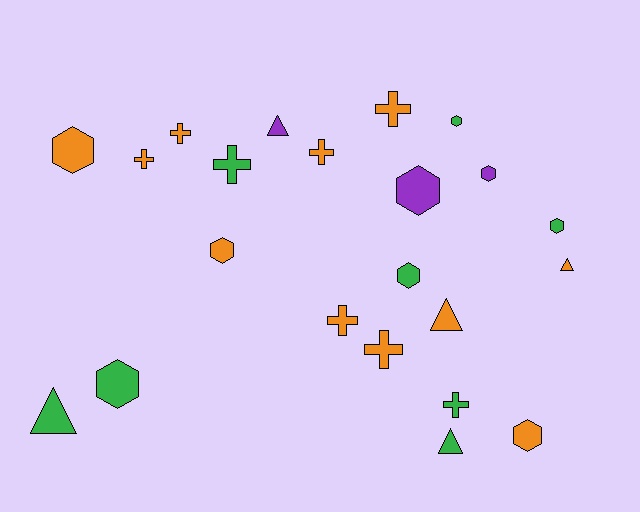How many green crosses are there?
There are 2 green crosses.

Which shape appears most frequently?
Hexagon, with 9 objects.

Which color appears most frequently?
Orange, with 11 objects.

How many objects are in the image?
There are 22 objects.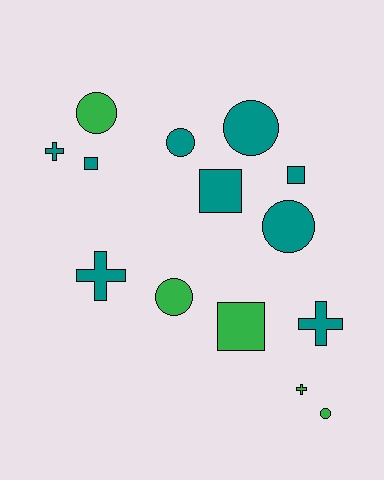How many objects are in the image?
There are 14 objects.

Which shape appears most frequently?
Circle, with 6 objects.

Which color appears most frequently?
Teal, with 9 objects.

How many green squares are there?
There is 1 green square.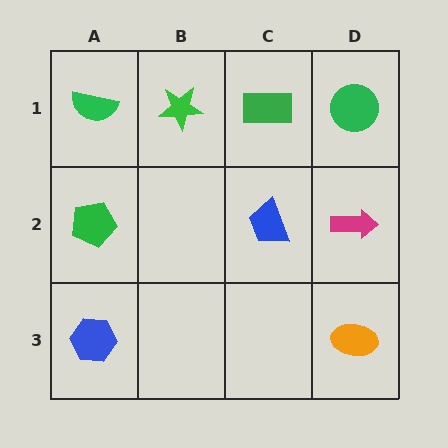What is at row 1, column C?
A green rectangle.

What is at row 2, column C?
A blue trapezoid.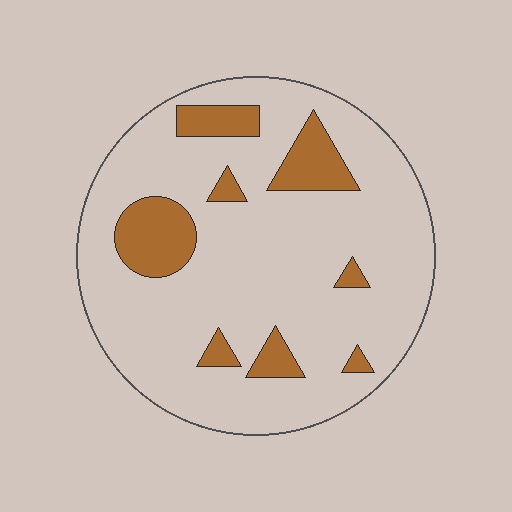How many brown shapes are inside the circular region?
8.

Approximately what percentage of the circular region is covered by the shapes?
Approximately 15%.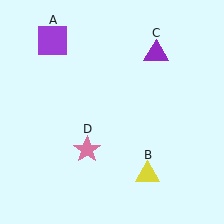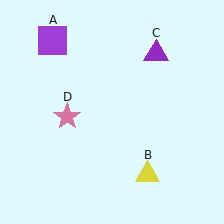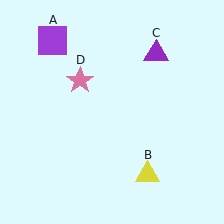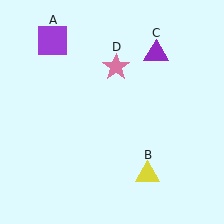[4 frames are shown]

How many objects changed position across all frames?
1 object changed position: pink star (object D).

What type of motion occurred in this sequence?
The pink star (object D) rotated clockwise around the center of the scene.